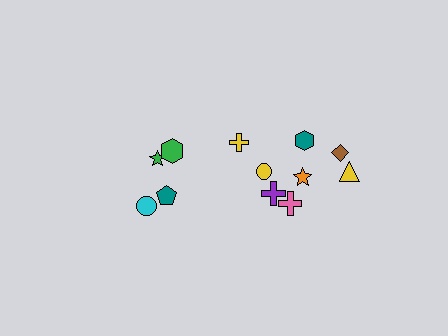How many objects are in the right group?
There are 7 objects.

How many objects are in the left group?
There are 5 objects.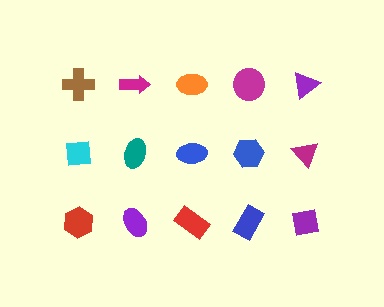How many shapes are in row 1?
5 shapes.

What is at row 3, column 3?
A red rectangle.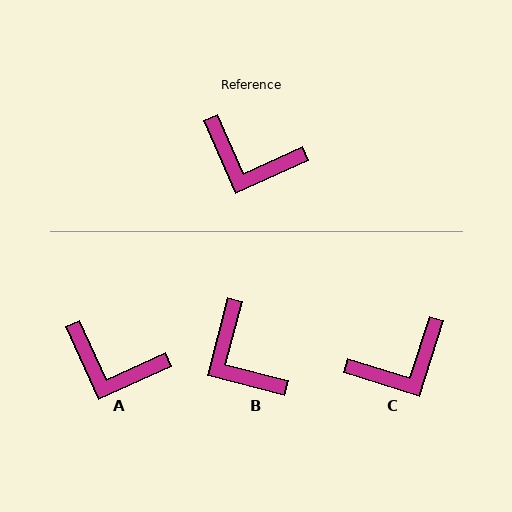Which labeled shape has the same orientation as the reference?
A.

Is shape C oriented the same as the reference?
No, it is off by about 48 degrees.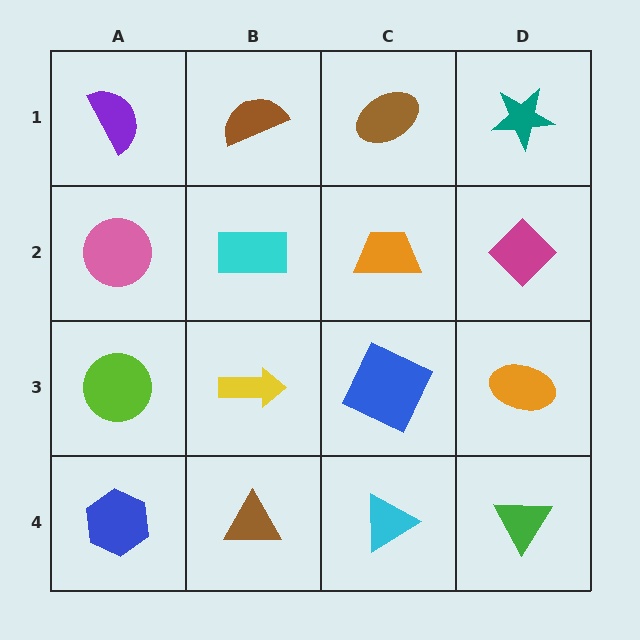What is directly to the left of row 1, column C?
A brown semicircle.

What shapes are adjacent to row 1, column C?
An orange trapezoid (row 2, column C), a brown semicircle (row 1, column B), a teal star (row 1, column D).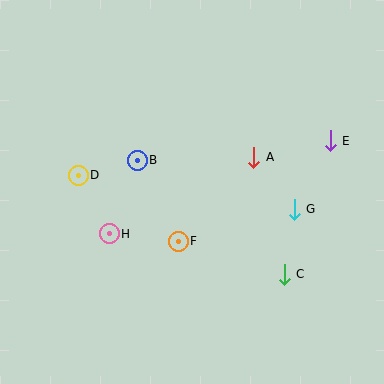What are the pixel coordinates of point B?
Point B is at (137, 160).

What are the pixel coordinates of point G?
Point G is at (294, 209).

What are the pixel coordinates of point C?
Point C is at (284, 274).